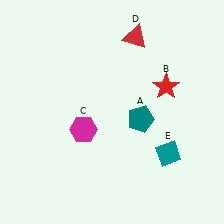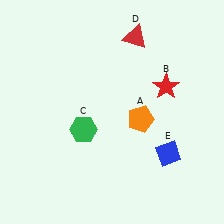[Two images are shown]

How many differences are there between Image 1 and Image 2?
There are 3 differences between the two images.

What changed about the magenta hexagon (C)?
In Image 1, C is magenta. In Image 2, it changed to green.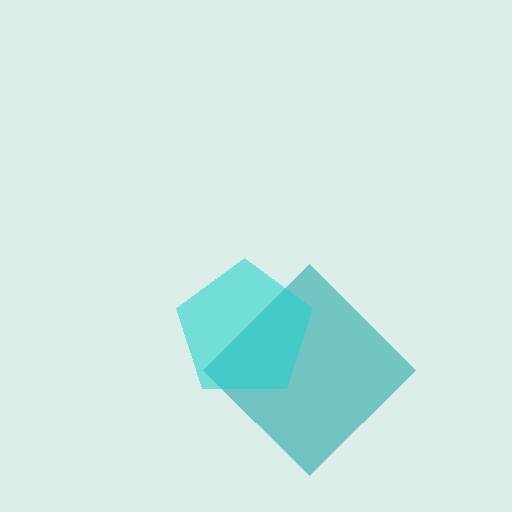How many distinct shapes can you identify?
There are 2 distinct shapes: a teal diamond, a cyan pentagon.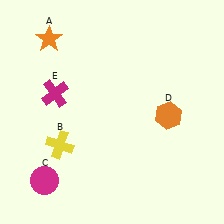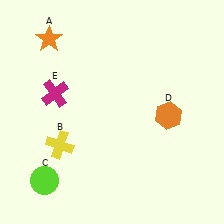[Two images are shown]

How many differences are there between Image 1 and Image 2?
There is 1 difference between the two images.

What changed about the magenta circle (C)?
In Image 1, C is magenta. In Image 2, it changed to lime.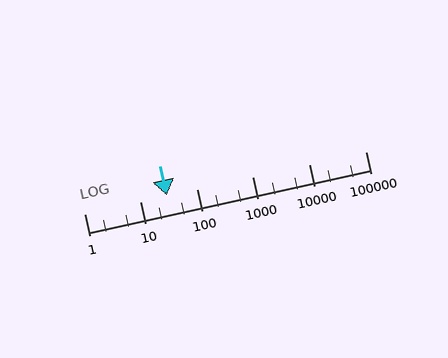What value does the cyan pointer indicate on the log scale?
The pointer indicates approximately 29.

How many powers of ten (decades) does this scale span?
The scale spans 5 decades, from 1 to 100000.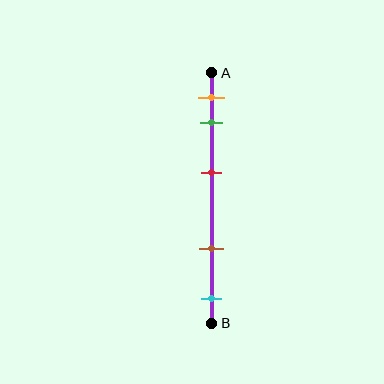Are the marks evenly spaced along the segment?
No, the marks are not evenly spaced.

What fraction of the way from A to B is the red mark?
The red mark is approximately 40% (0.4) of the way from A to B.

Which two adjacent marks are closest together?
The orange and green marks are the closest adjacent pair.